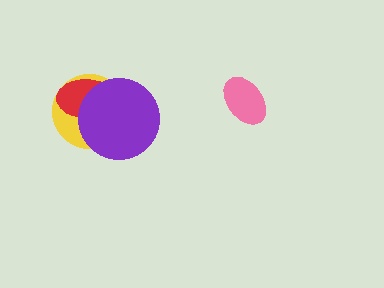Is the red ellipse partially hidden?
Yes, it is partially covered by another shape.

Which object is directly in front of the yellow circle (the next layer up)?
The red ellipse is directly in front of the yellow circle.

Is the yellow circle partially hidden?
Yes, it is partially covered by another shape.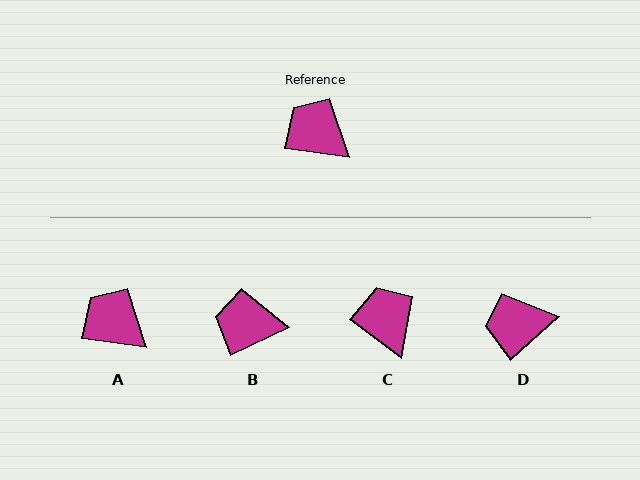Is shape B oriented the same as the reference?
No, it is off by about 33 degrees.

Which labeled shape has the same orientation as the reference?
A.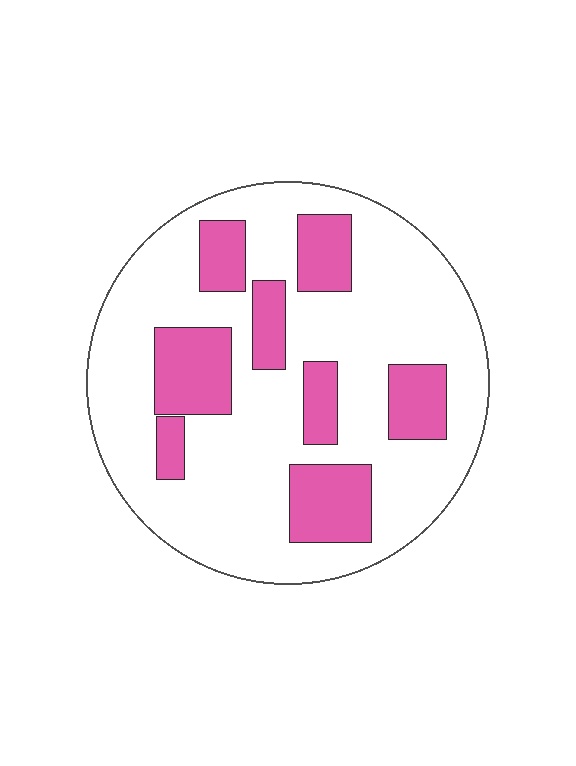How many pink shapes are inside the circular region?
8.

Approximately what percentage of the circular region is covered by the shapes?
Approximately 25%.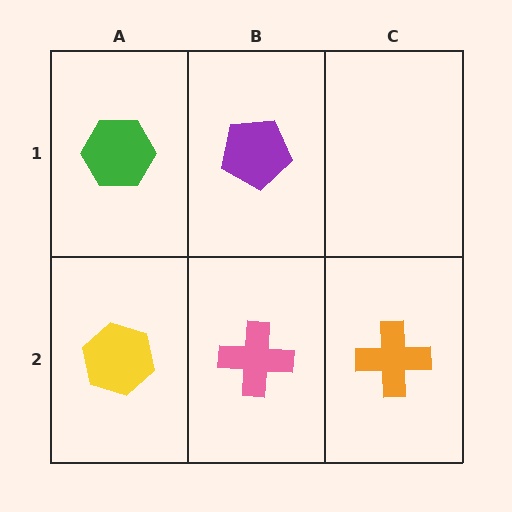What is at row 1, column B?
A purple pentagon.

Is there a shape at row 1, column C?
No, that cell is empty.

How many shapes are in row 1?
2 shapes.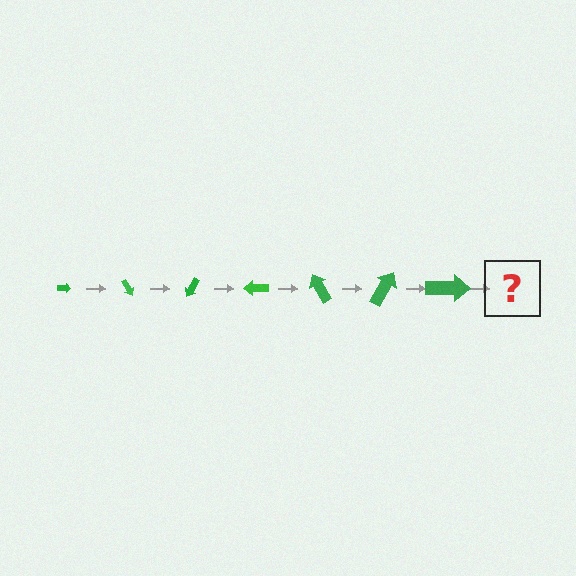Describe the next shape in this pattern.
It should be an arrow, larger than the previous one and rotated 420 degrees from the start.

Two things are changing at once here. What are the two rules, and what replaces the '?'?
The two rules are that the arrow grows larger each step and it rotates 60 degrees each step. The '?' should be an arrow, larger than the previous one and rotated 420 degrees from the start.